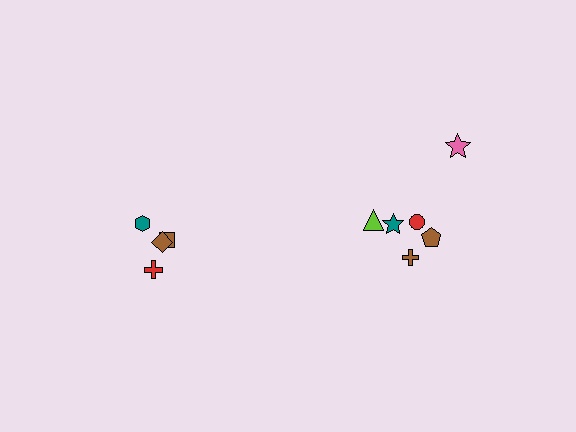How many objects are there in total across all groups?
There are 10 objects.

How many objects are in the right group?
There are 6 objects.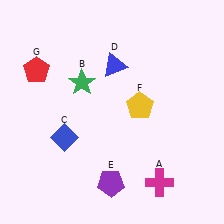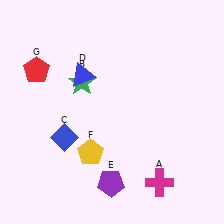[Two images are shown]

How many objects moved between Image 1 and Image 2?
2 objects moved between the two images.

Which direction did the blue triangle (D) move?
The blue triangle (D) moved left.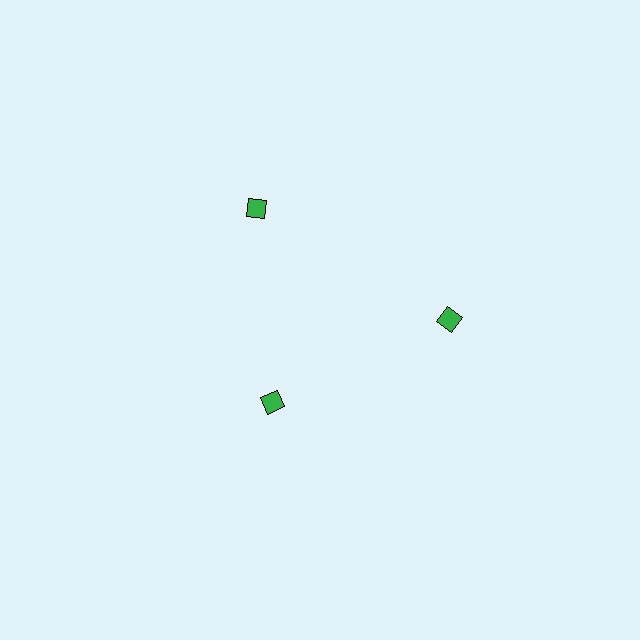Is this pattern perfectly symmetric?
No. The 3 green squares are arranged in a ring, but one element near the 7 o'clock position is pulled inward toward the center, breaking the 3-fold rotational symmetry.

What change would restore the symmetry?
The symmetry would be restored by moving it outward, back onto the ring so that all 3 squares sit at equal angles and equal distance from the center.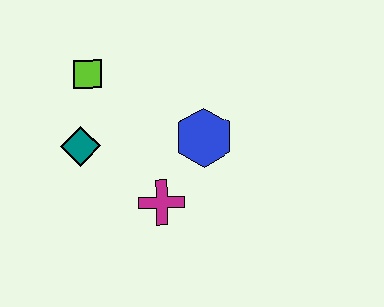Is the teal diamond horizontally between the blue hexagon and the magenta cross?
No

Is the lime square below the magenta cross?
No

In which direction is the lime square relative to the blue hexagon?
The lime square is to the left of the blue hexagon.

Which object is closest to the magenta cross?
The blue hexagon is closest to the magenta cross.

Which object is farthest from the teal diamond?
The blue hexagon is farthest from the teal diamond.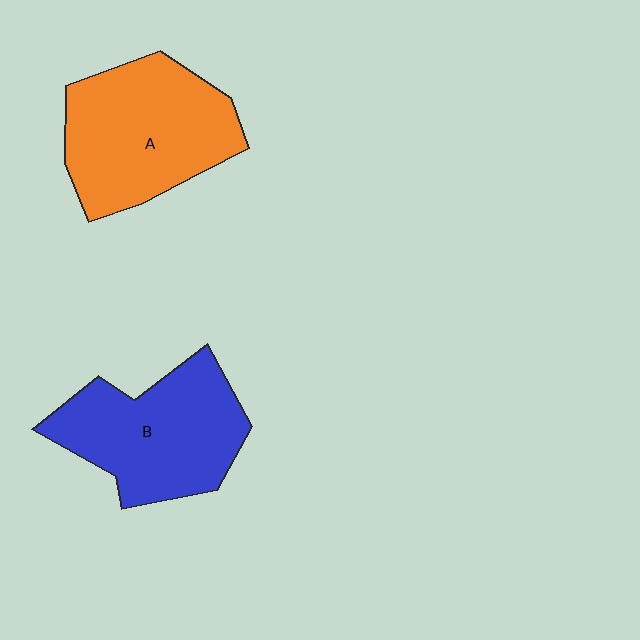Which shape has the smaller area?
Shape B (blue).